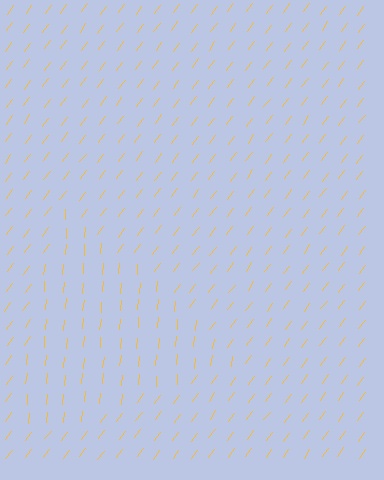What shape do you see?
I see a triangle.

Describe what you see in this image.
The image is filled with small yellow line segments. A triangle region in the image has lines oriented differently from the surrounding lines, creating a visible texture boundary.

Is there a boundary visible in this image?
Yes, there is a texture boundary formed by a change in line orientation.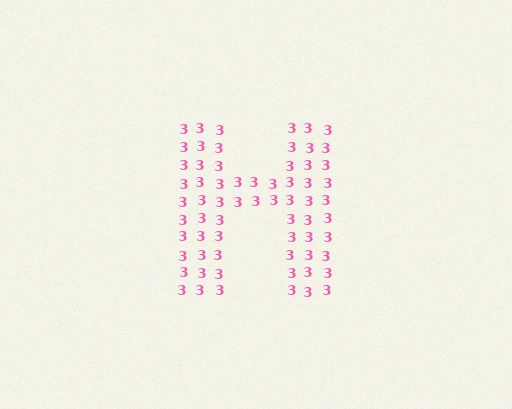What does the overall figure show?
The overall figure shows the letter H.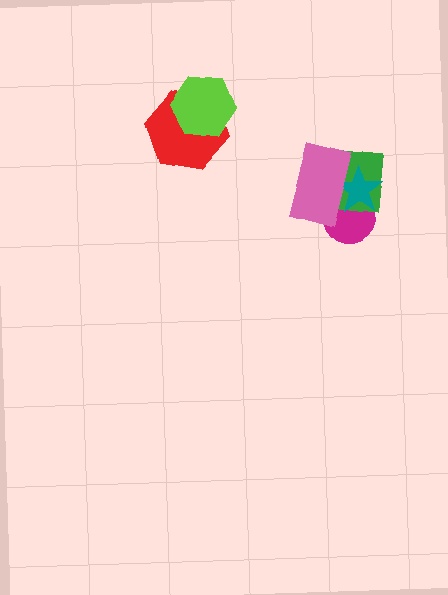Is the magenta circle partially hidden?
Yes, it is partially covered by another shape.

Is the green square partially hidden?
Yes, it is partially covered by another shape.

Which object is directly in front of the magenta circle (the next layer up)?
The green square is directly in front of the magenta circle.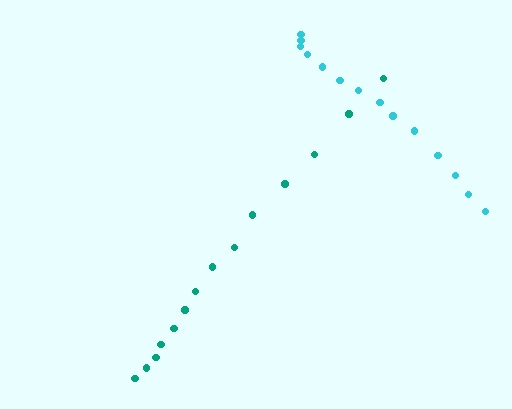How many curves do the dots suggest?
There are 2 distinct paths.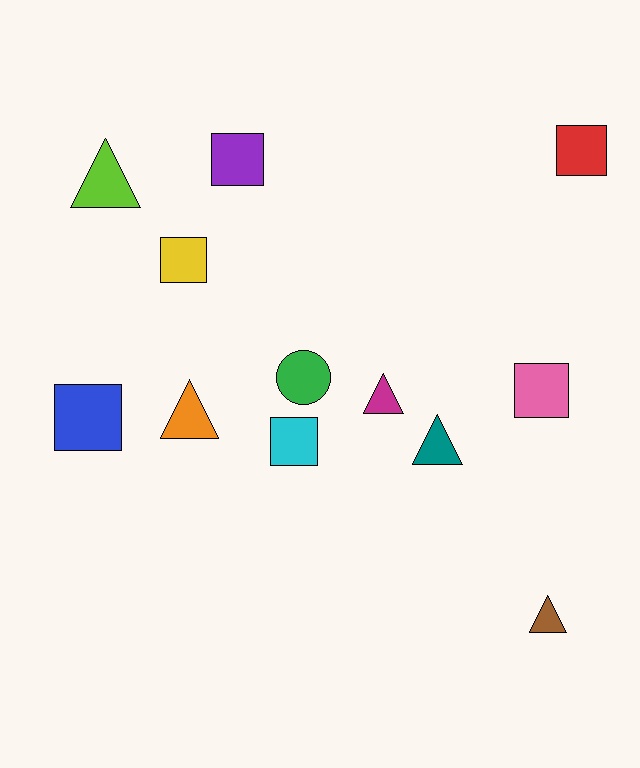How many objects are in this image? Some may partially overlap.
There are 12 objects.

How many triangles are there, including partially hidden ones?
There are 5 triangles.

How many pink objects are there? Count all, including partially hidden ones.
There is 1 pink object.